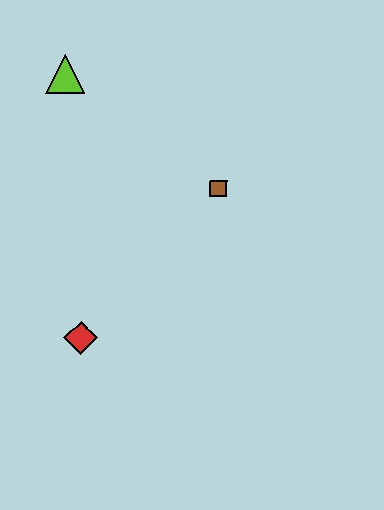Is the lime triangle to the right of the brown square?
No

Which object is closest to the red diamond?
The brown square is closest to the red diamond.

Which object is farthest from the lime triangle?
The red diamond is farthest from the lime triangle.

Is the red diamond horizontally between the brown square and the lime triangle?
Yes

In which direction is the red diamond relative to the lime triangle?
The red diamond is below the lime triangle.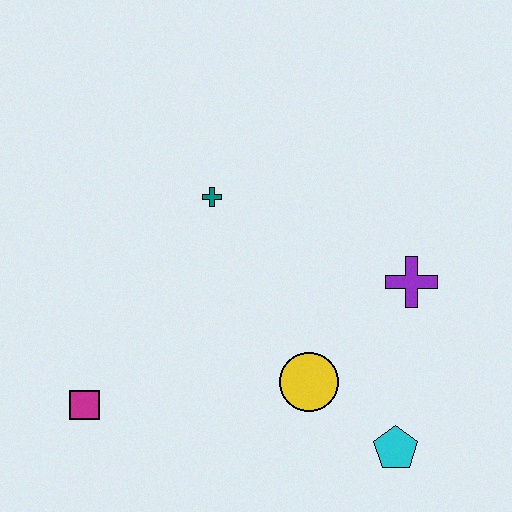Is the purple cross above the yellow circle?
Yes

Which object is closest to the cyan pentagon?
The yellow circle is closest to the cyan pentagon.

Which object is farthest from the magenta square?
The purple cross is farthest from the magenta square.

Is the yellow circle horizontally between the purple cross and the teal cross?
Yes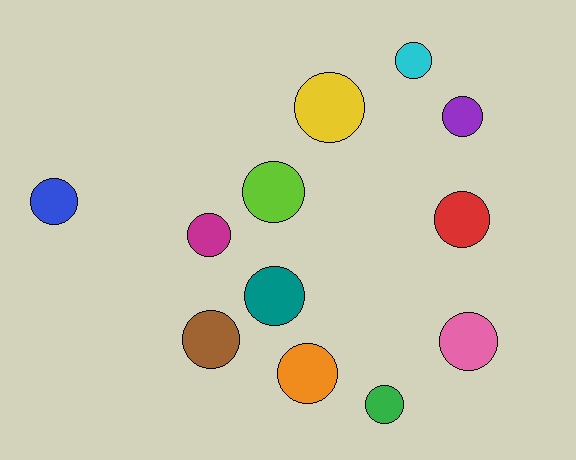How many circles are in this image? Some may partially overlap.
There are 12 circles.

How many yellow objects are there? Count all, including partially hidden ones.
There is 1 yellow object.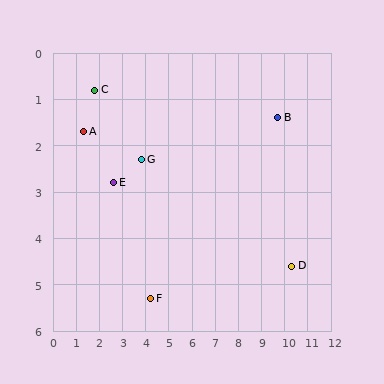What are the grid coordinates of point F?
Point F is at approximately (4.2, 5.3).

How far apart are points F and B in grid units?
Points F and B are about 6.7 grid units apart.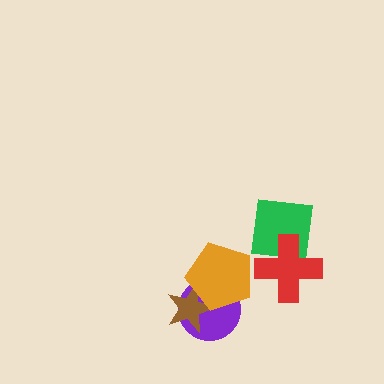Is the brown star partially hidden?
Yes, it is partially covered by another shape.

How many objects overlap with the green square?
1 object overlaps with the green square.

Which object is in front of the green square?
The red cross is in front of the green square.